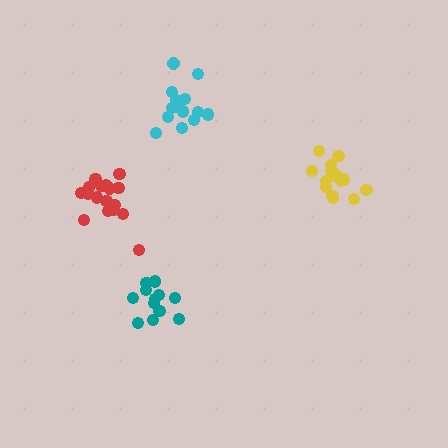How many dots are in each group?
Group 1: 12 dots, Group 2: 16 dots, Group 3: 14 dots, Group 4: 17 dots (59 total).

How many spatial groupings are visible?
There are 4 spatial groupings.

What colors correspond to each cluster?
The clusters are colored: teal, yellow, cyan, red.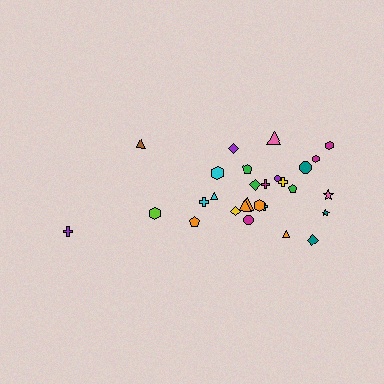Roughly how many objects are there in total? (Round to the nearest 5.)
Roughly 30 objects in total.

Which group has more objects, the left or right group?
The right group.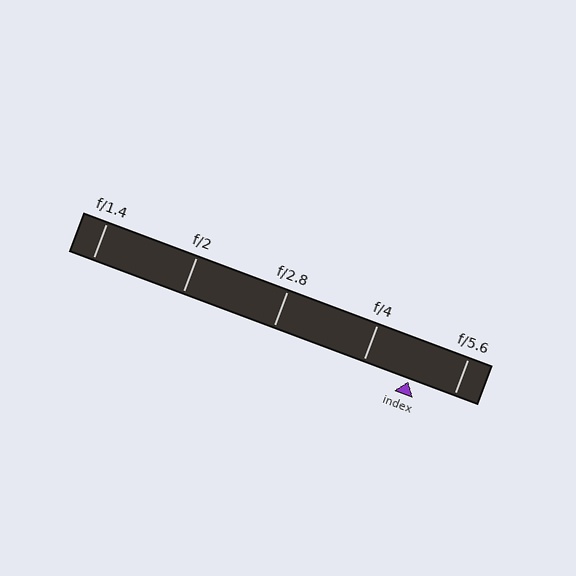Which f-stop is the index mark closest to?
The index mark is closest to f/5.6.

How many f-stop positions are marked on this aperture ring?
There are 5 f-stop positions marked.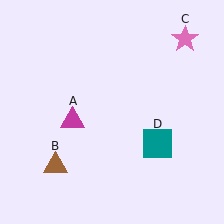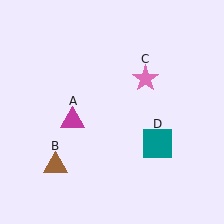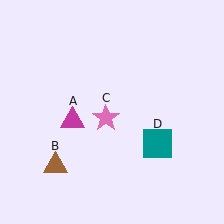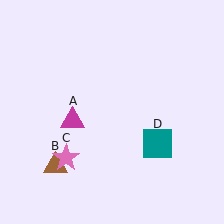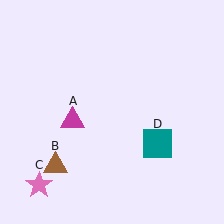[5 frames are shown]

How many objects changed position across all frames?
1 object changed position: pink star (object C).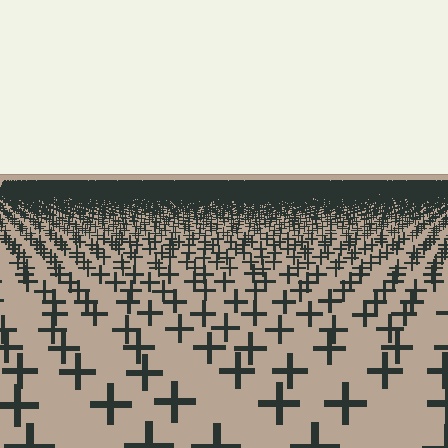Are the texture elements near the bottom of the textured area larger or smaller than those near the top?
Larger. Near the bottom, elements are closer to the viewer and appear at a bigger on-screen size.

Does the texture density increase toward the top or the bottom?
Density increases toward the top.